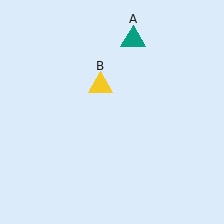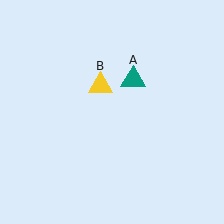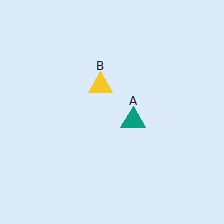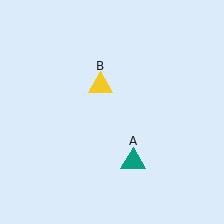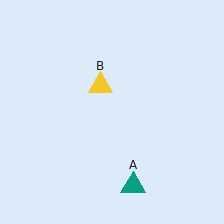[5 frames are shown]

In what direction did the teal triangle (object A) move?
The teal triangle (object A) moved down.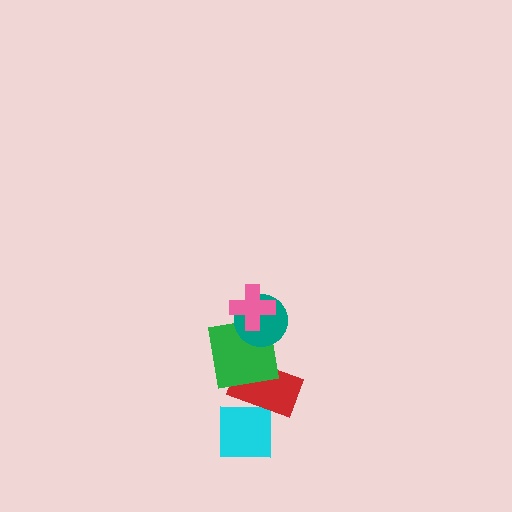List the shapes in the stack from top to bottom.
From top to bottom: the pink cross, the teal circle, the green square, the red rectangle, the cyan square.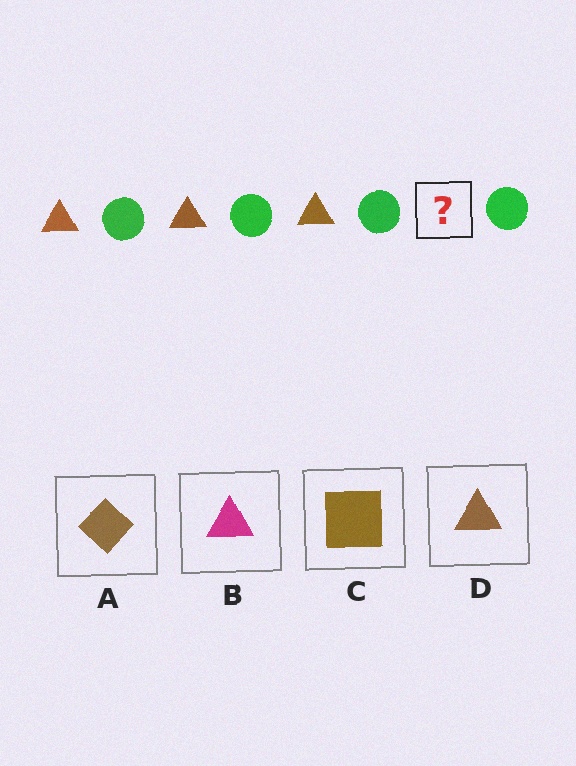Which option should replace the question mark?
Option D.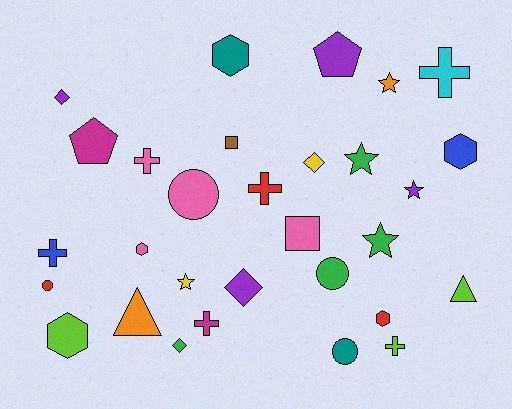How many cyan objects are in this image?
There is 1 cyan object.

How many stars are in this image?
There are 5 stars.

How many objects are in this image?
There are 30 objects.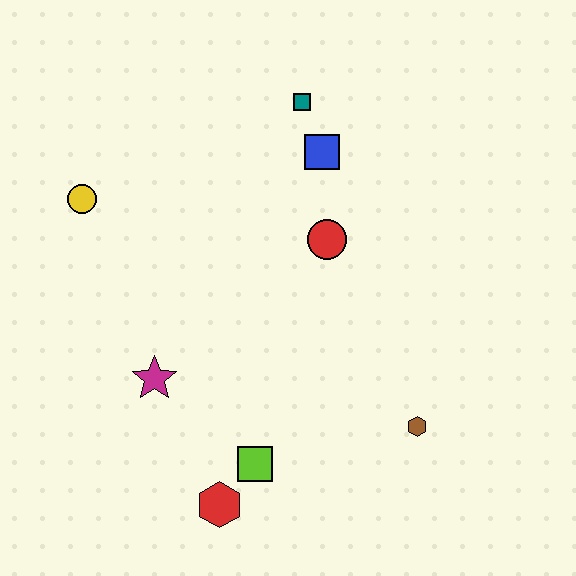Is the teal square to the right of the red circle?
No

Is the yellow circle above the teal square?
No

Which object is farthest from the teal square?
The red hexagon is farthest from the teal square.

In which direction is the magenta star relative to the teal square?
The magenta star is below the teal square.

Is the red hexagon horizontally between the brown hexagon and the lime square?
No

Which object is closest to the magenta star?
The lime square is closest to the magenta star.